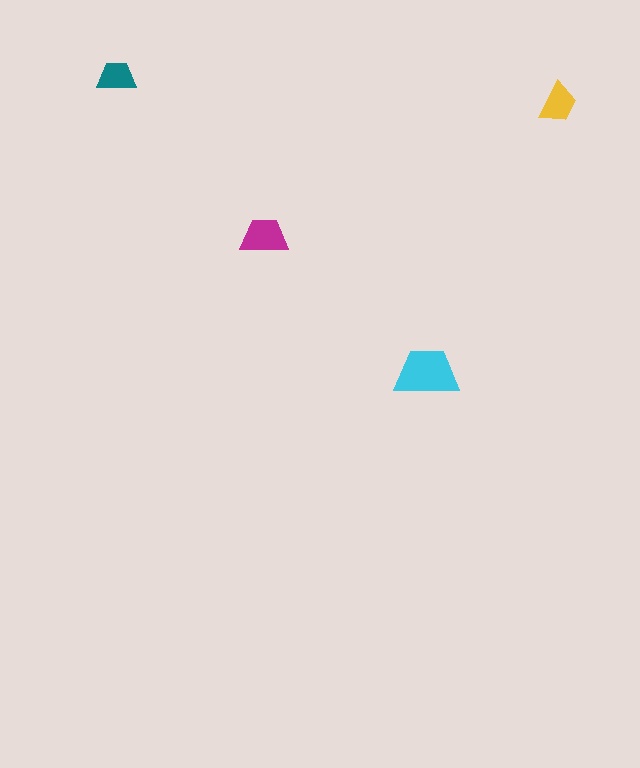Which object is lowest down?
The cyan trapezoid is bottommost.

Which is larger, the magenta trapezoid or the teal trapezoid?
The magenta one.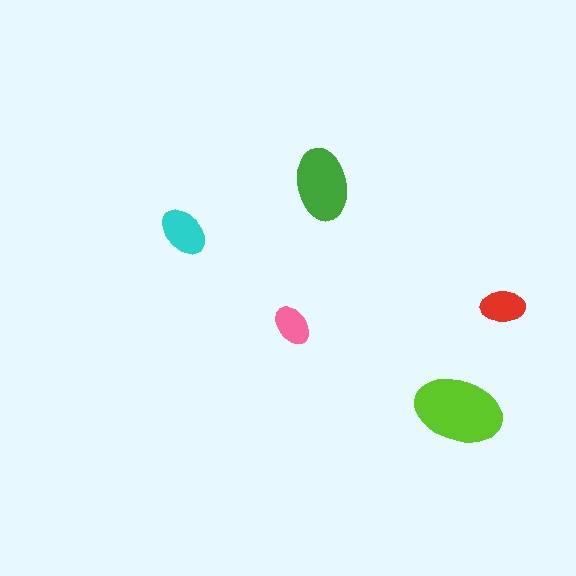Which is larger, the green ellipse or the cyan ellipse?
The green one.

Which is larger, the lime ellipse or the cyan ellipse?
The lime one.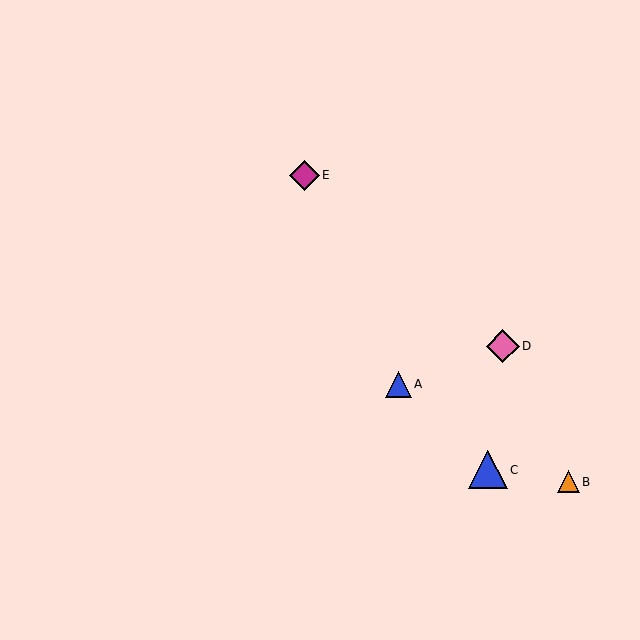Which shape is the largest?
The blue triangle (labeled C) is the largest.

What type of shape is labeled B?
Shape B is an orange triangle.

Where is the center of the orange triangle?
The center of the orange triangle is at (568, 482).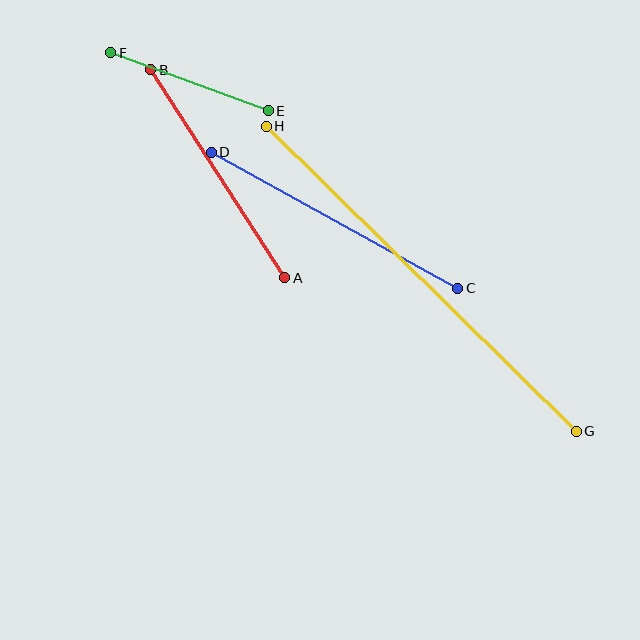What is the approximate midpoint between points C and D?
The midpoint is at approximately (334, 220) pixels.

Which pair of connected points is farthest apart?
Points G and H are farthest apart.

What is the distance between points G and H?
The distance is approximately 435 pixels.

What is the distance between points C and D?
The distance is approximately 281 pixels.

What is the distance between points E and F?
The distance is approximately 168 pixels.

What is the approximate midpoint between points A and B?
The midpoint is at approximately (218, 174) pixels.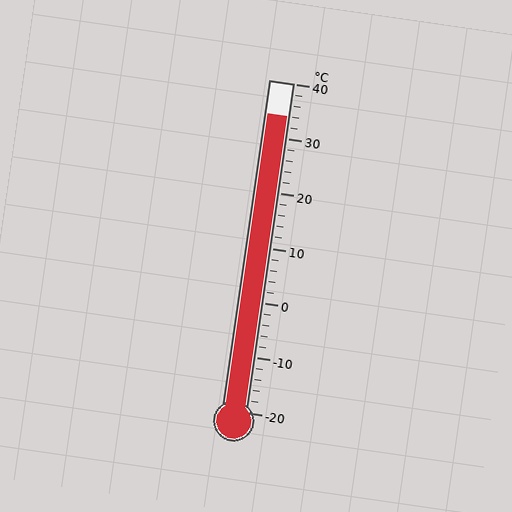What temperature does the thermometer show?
The thermometer shows approximately 34°C.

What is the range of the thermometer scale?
The thermometer scale ranges from -20°C to 40°C.